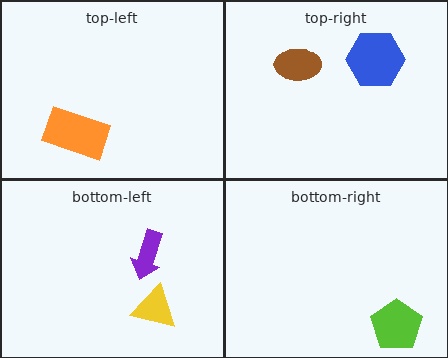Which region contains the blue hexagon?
The top-right region.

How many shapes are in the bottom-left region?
2.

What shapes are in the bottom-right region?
The lime pentagon.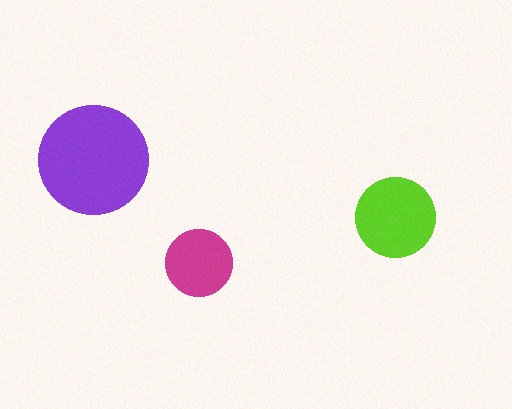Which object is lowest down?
The magenta circle is bottommost.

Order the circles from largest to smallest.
the purple one, the lime one, the magenta one.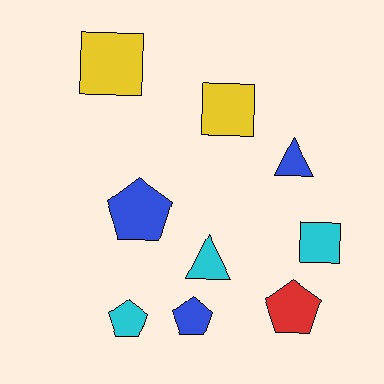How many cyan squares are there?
There is 1 cyan square.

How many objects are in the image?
There are 9 objects.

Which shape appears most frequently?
Pentagon, with 4 objects.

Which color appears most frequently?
Cyan, with 3 objects.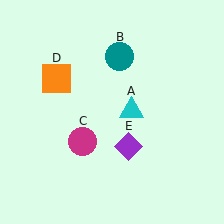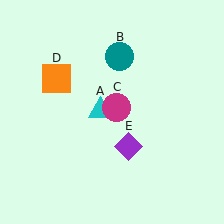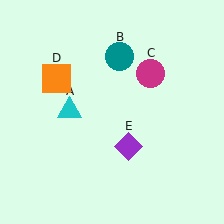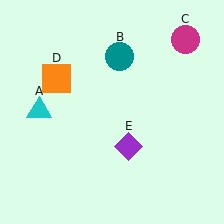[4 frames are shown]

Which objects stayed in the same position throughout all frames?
Teal circle (object B) and orange square (object D) and purple diamond (object E) remained stationary.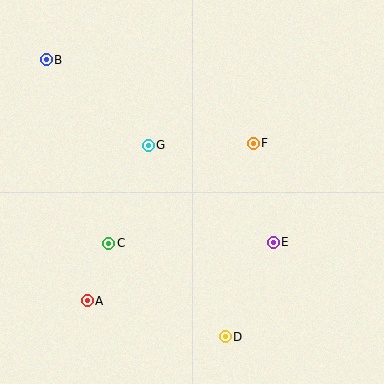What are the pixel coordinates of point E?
Point E is at (273, 242).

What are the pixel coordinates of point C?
Point C is at (109, 243).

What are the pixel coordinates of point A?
Point A is at (87, 301).